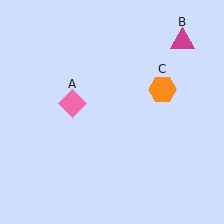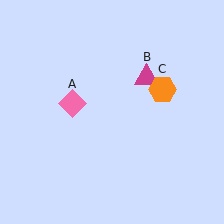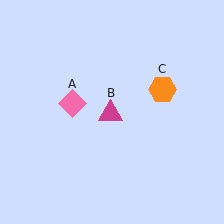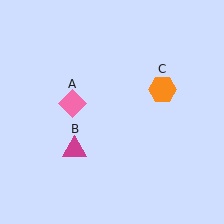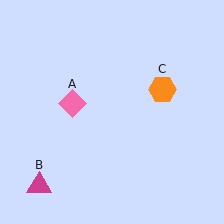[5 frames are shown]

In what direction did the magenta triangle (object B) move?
The magenta triangle (object B) moved down and to the left.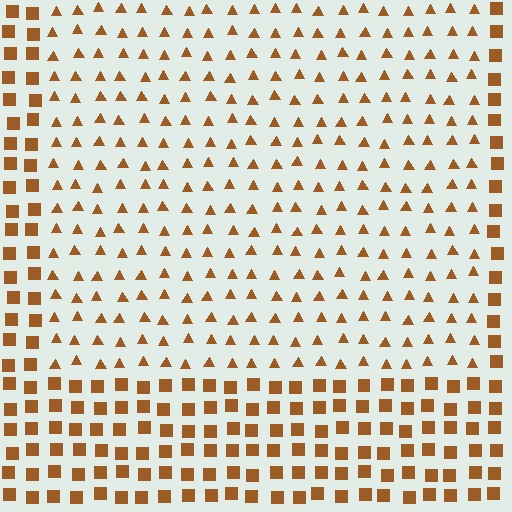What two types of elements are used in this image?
The image uses triangles inside the rectangle region and squares outside it.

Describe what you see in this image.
The image is filled with small brown elements arranged in a uniform grid. A rectangle-shaped region contains triangles, while the surrounding area contains squares. The boundary is defined purely by the change in element shape.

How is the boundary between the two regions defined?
The boundary is defined by a change in element shape: triangles inside vs. squares outside. All elements share the same color and spacing.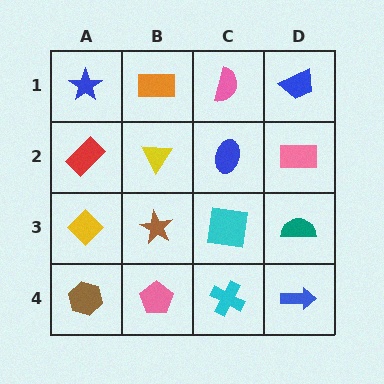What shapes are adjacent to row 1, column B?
A yellow triangle (row 2, column B), a blue star (row 1, column A), a pink semicircle (row 1, column C).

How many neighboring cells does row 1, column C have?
3.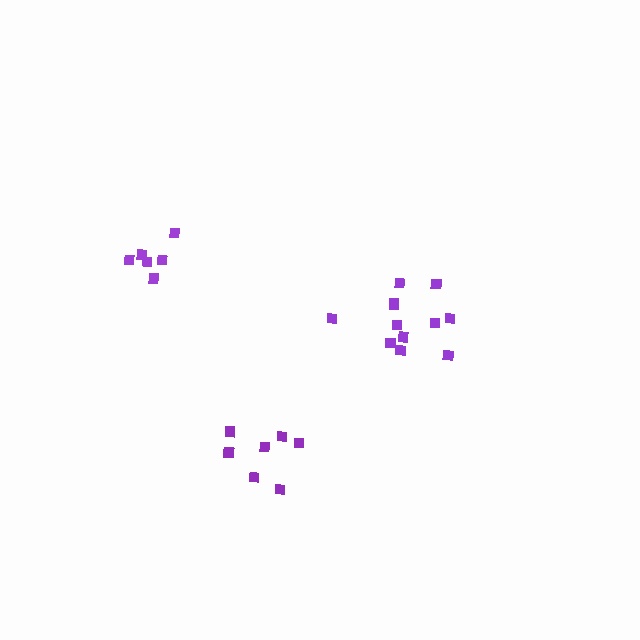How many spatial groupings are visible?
There are 3 spatial groupings.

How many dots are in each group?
Group 1: 12 dots, Group 2: 7 dots, Group 3: 6 dots (25 total).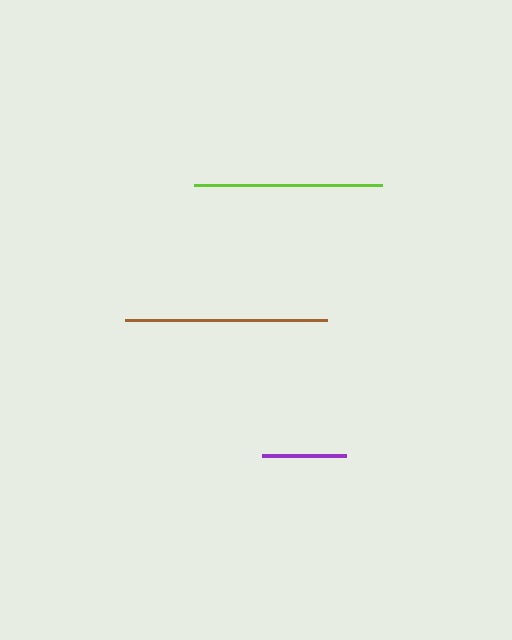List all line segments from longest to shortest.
From longest to shortest: brown, lime, purple.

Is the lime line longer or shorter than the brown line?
The brown line is longer than the lime line.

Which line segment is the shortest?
The purple line is the shortest at approximately 85 pixels.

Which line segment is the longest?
The brown line is the longest at approximately 202 pixels.